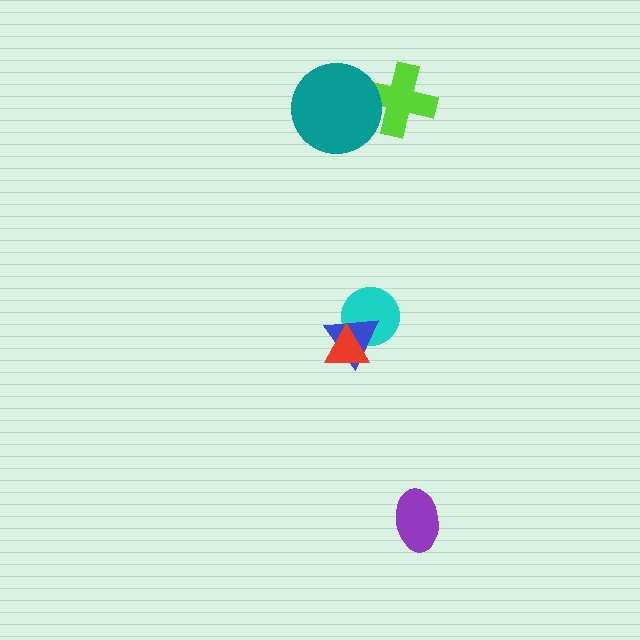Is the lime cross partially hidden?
Yes, it is partially covered by another shape.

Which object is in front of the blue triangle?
The red triangle is in front of the blue triangle.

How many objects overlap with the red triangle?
2 objects overlap with the red triangle.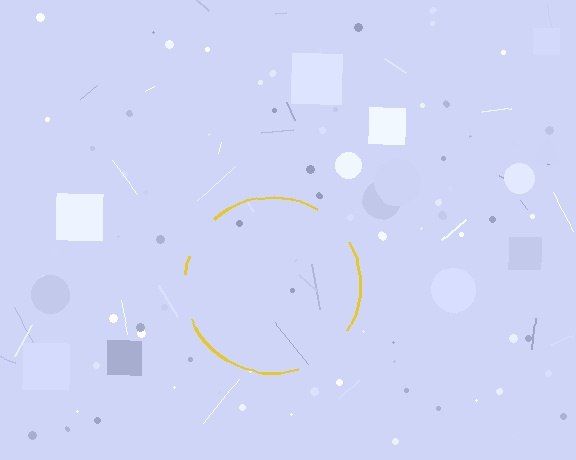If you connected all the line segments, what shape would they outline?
They would outline a circle.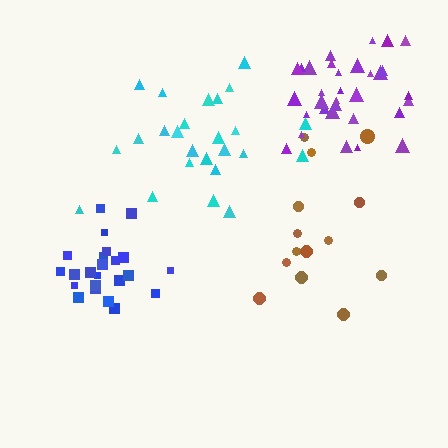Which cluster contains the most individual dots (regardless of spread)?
Purple (32).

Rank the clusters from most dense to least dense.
blue, purple, cyan, brown.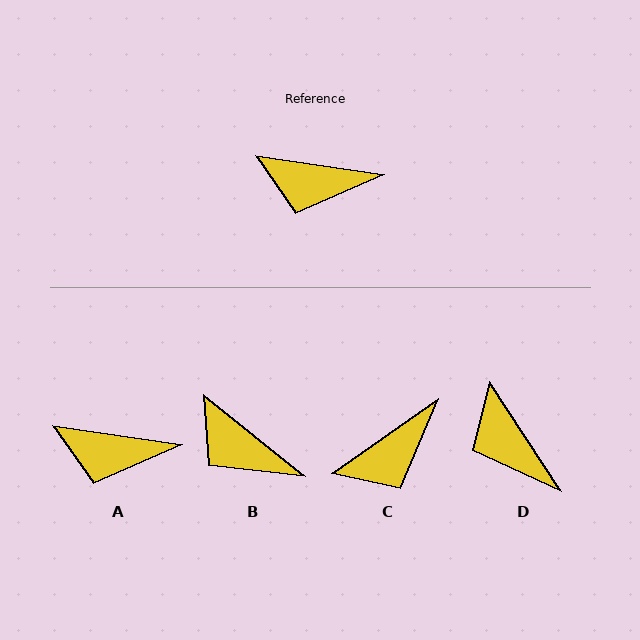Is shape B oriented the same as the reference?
No, it is off by about 30 degrees.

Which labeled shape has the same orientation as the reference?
A.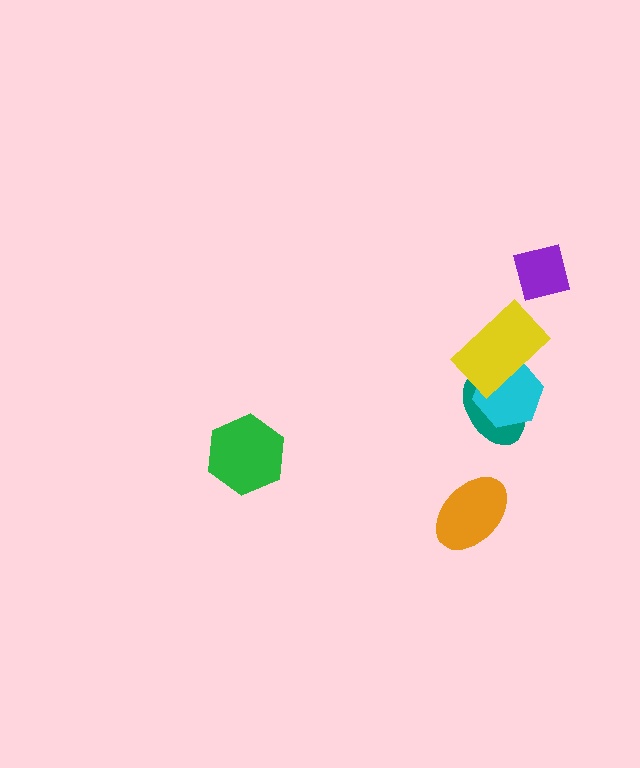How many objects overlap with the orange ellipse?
0 objects overlap with the orange ellipse.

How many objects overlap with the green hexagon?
0 objects overlap with the green hexagon.